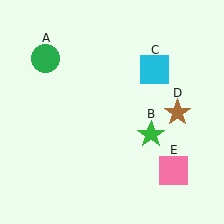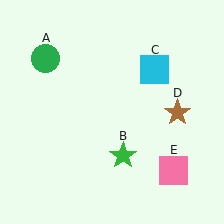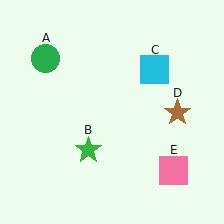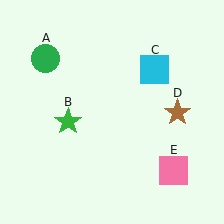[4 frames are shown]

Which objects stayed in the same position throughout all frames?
Green circle (object A) and cyan square (object C) and brown star (object D) and pink square (object E) remained stationary.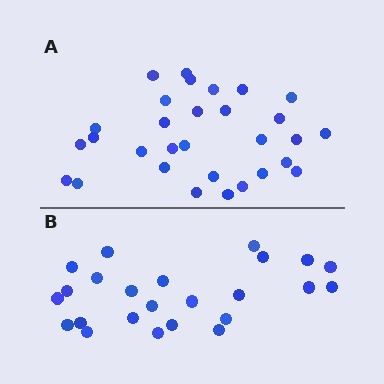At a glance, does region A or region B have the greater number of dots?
Region A (the top region) has more dots.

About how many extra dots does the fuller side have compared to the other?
Region A has about 6 more dots than region B.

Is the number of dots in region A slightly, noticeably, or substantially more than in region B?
Region A has noticeably more, but not dramatically so. The ratio is roughly 1.2 to 1.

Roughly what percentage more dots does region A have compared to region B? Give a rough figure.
About 25% more.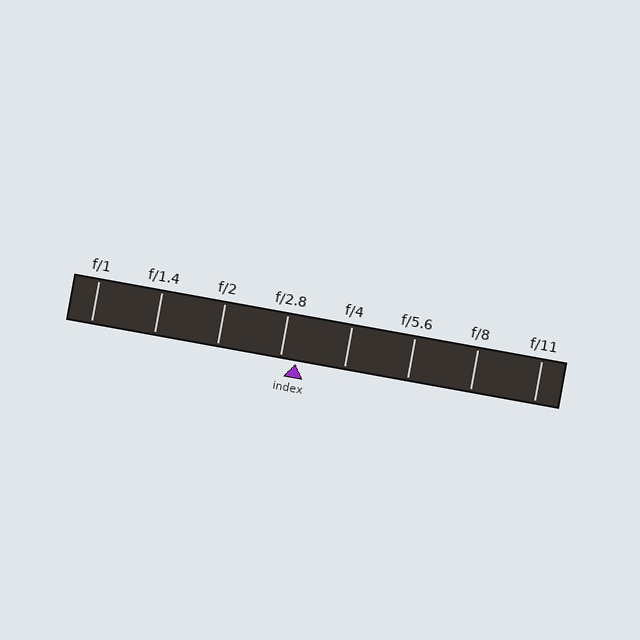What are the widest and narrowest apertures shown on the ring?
The widest aperture shown is f/1 and the narrowest is f/11.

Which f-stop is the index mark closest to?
The index mark is closest to f/2.8.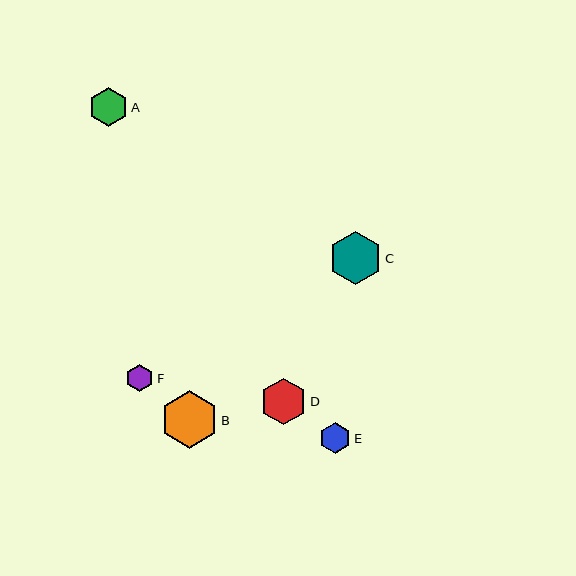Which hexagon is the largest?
Hexagon B is the largest with a size of approximately 58 pixels.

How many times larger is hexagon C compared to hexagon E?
Hexagon C is approximately 1.7 times the size of hexagon E.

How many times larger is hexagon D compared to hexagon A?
Hexagon D is approximately 1.2 times the size of hexagon A.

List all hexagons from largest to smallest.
From largest to smallest: B, C, D, A, E, F.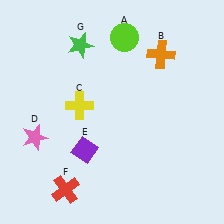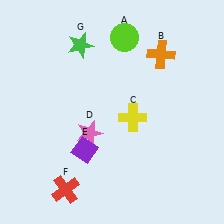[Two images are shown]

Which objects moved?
The objects that moved are: the yellow cross (C), the pink star (D).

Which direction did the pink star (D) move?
The pink star (D) moved right.